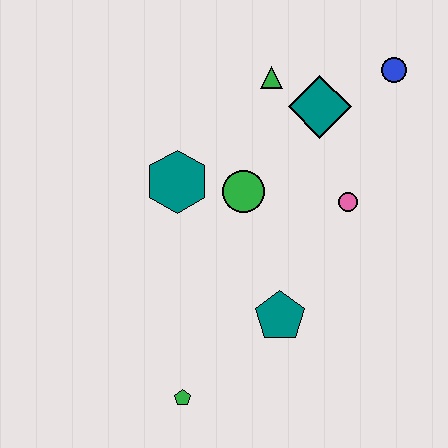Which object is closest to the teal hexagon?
The green circle is closest to the teal hexagon.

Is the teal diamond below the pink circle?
No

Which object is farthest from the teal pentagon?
The blue circle is farthest from the teal pentagon.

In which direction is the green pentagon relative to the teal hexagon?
The green pentagon is below the teal hexagon.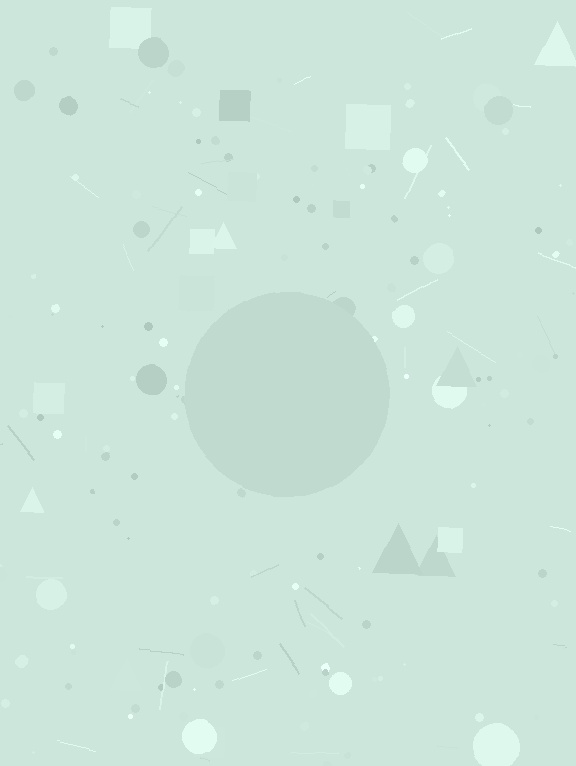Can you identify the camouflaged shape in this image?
The camouflaged shape is a circle.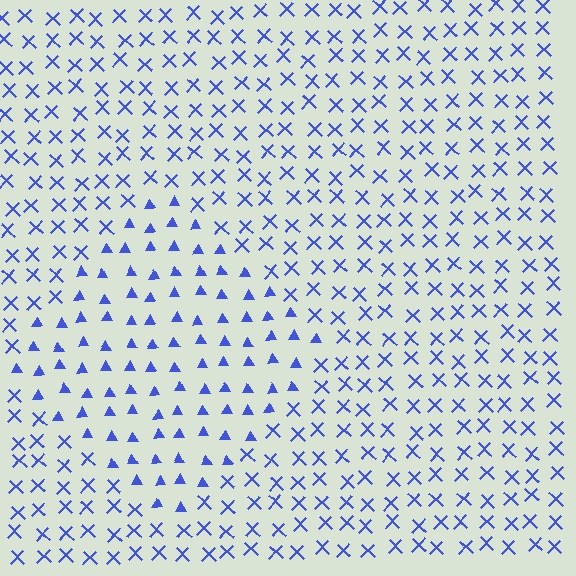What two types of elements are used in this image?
The image uses triangles inside the diamond region and X marks outside it.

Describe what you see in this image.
The image is filled with small blue elements arranged in a uniform grid. A diamond-shaped region contains triangles, while the surrounding area contains X marks. The boundary is defined purely by the change in element shape.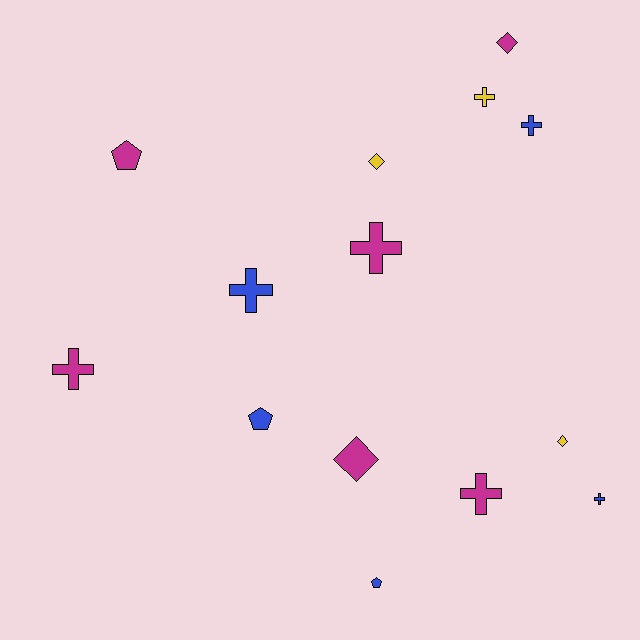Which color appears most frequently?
Magenta, with 6 objects.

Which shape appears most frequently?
Cross, with 7 objects.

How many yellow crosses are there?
There is 1 yellow cross.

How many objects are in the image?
There are 14 objects.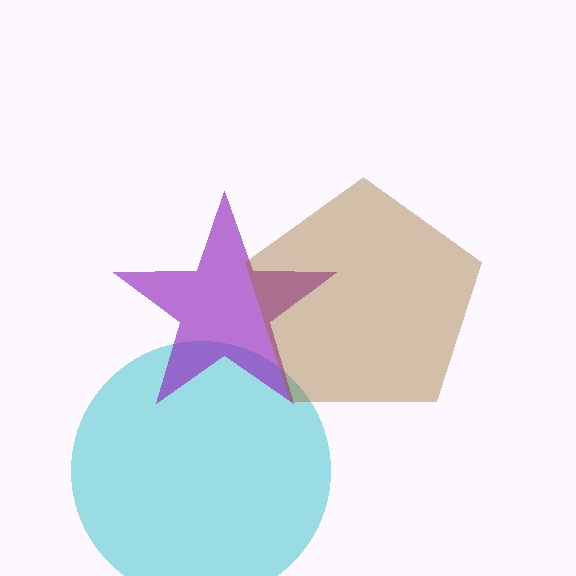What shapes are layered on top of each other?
The layered shapes are: a cyan circle, a purple star, a brown pentagon.